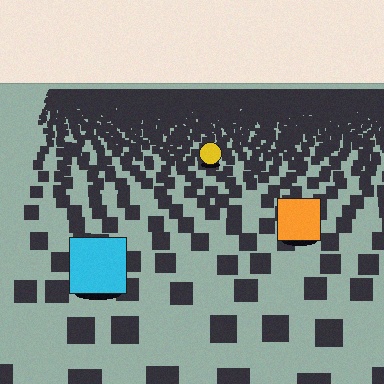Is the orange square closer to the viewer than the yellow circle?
Yes. The orange square is closer — you can tell from the texture gradient: the ground texture is coarser near it.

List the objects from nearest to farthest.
From nearest to farthest: the cyan square, the orange square, the yellow circle.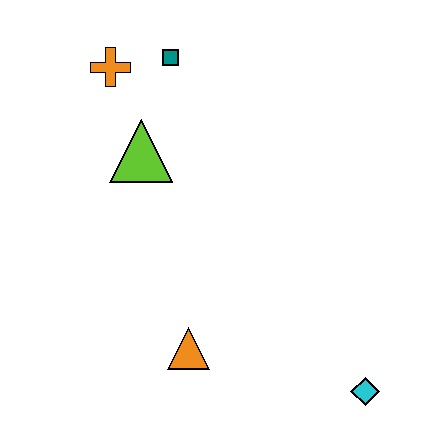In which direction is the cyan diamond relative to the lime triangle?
The cyan diamond is below the lime triangle.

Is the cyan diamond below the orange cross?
Yes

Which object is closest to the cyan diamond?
The orange triangle is closest to the cyan diamond.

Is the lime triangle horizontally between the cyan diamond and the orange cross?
Yes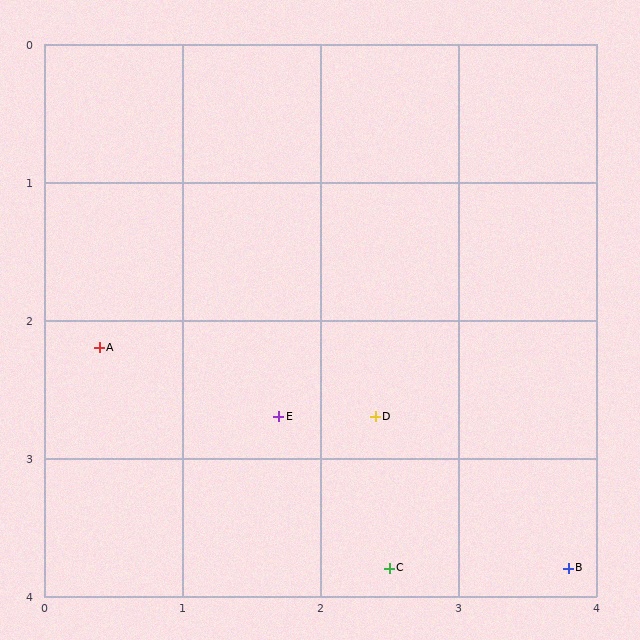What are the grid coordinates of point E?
Point E is at approximately (1.7, 2.7).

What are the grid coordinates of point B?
Point B is at approximately (3.8, 3.8).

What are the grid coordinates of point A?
Point A is at approximately (0.4, 2.2).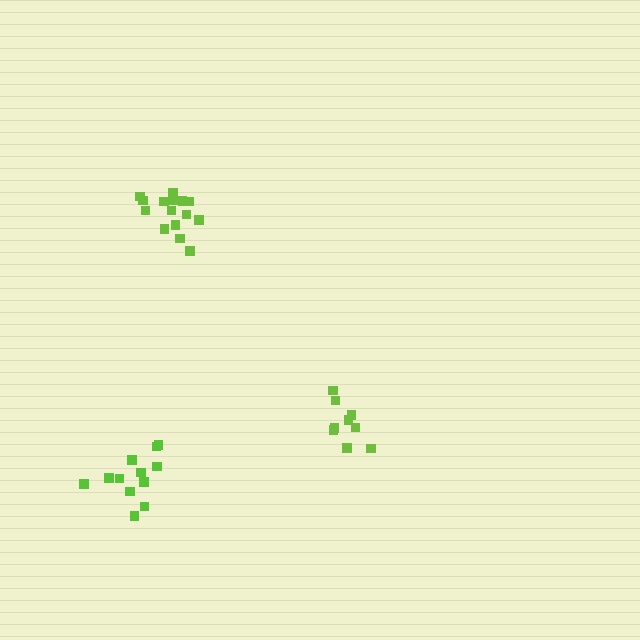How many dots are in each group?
Group 1: 9 dots, Group 2: 15 dots, Group 3: 12 dots (36 total).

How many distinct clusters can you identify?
There are 3 distinct clusters.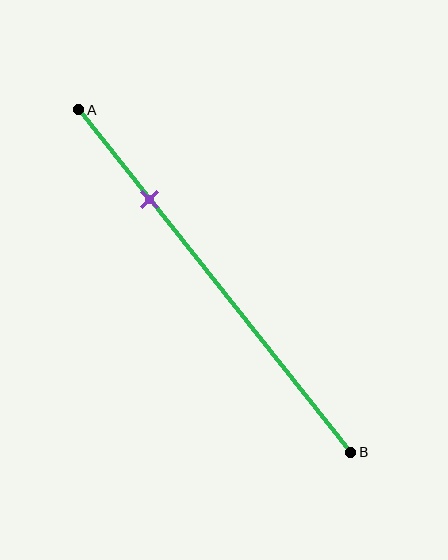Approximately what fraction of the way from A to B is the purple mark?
The purple mark is approximately 25% of the way from A to B.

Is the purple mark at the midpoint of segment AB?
No, the mark is at about 25% from A, not at the 50% midpoint.